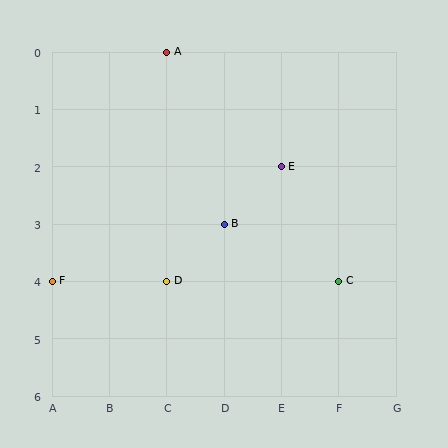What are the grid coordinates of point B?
Point B is at grid coordinates (D, 3).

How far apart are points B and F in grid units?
Points B and F are 3 columns and 1 row apart (about 3.2 grid units diagonally).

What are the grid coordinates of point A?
Point A is at grid coordinates (C, 0).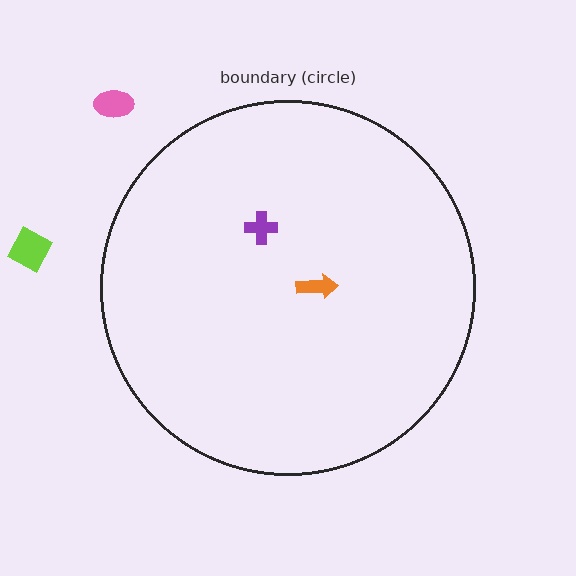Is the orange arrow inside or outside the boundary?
Inside.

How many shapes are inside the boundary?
2 inside, 2 outside.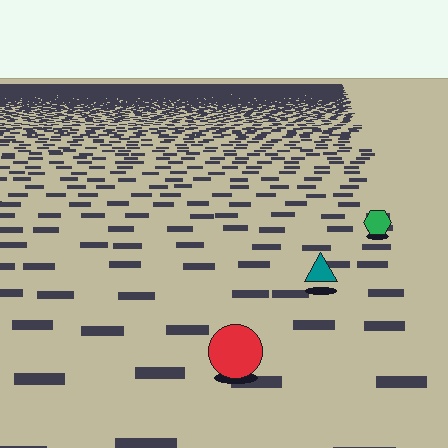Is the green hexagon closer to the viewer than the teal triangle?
No. The teal triangle is closer — you can tell from the texture gradient: the ground texture is coarser near it.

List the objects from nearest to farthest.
From nearest to farthest: the red circle, the teal triangle, the green hexagon.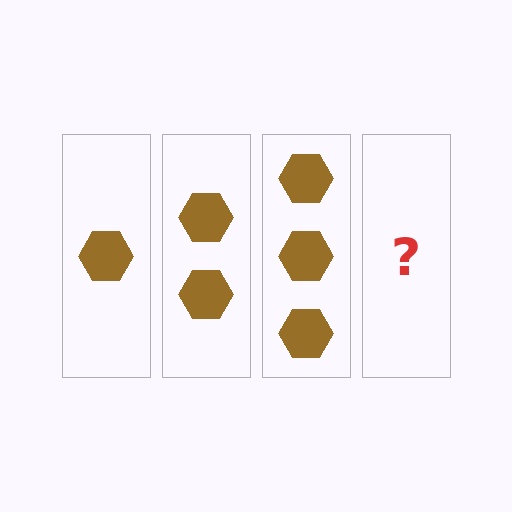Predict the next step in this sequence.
The next step is 4 hexagons.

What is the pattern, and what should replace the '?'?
The pattern is that each step adds one more hexagon. The '?' should be 4 hexagons.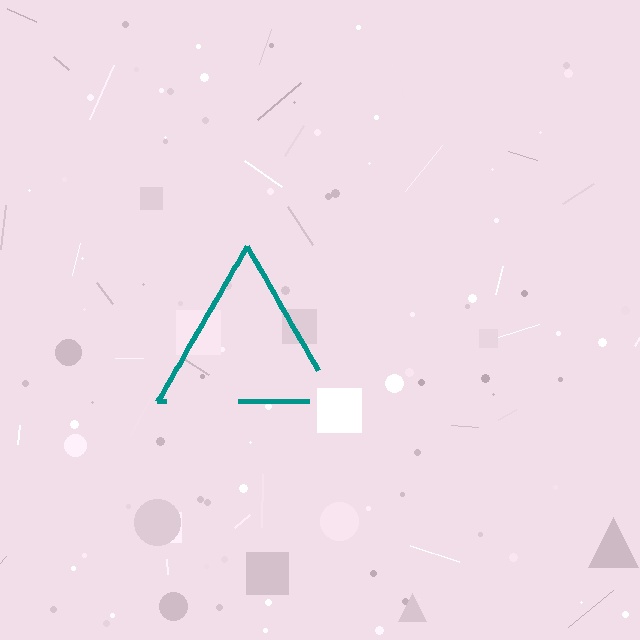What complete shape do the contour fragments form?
The contour fragments form a triangle.